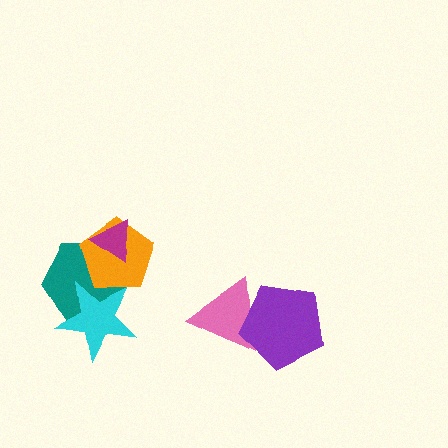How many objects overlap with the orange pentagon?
3 objects overlap with the orange pentagon.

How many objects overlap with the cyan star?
2 objects overlap with the cyan star.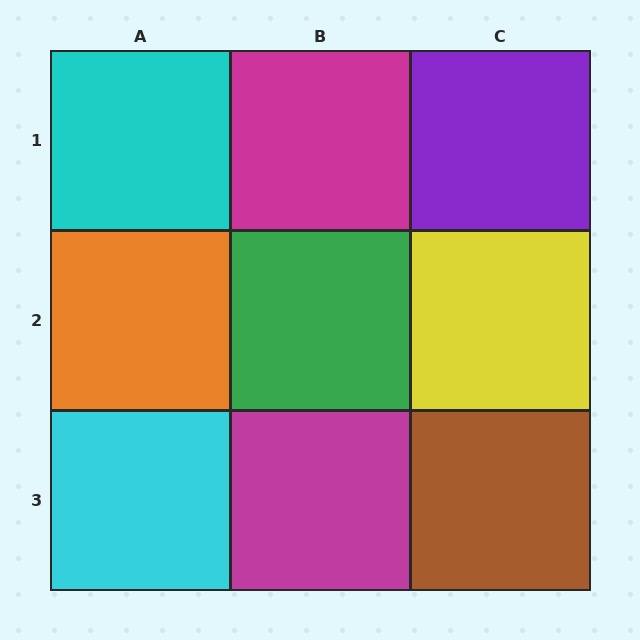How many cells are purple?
1 cell is purple.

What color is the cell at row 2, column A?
Orange.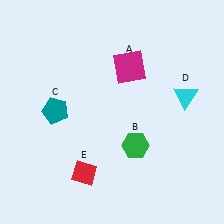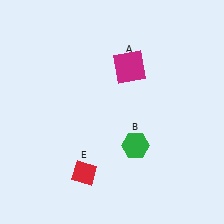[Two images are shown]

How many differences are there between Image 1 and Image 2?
There are 2 differences between the two images.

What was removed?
The cyan triangle (D), the teal pentagon (C) were removed in Image 2.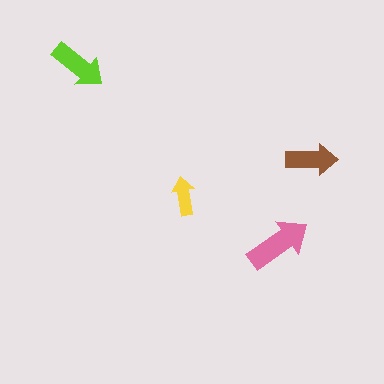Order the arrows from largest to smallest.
the pink one, the lime one, the brown one, the yellow one.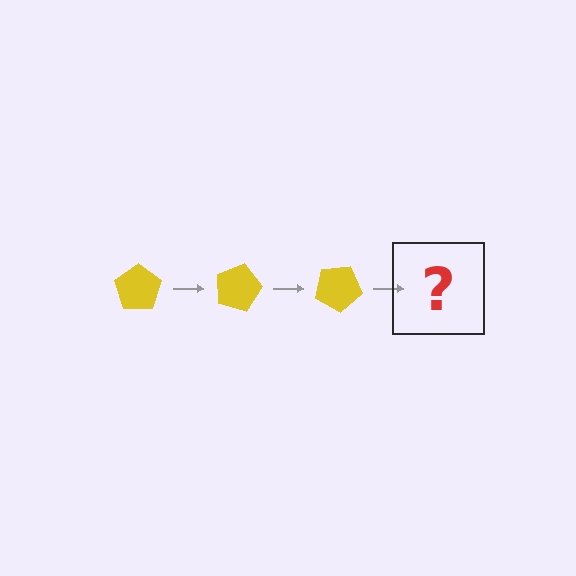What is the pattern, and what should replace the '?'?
The pattern is that the pentagon rotates 15 degrees each step. The '?' should be a yellow pentagon rotated 45 degrees.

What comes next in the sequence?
The next element should be a yellow pentagon rotated 45 degrees.